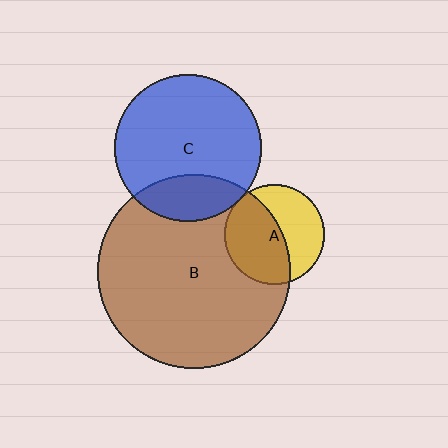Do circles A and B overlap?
Yes.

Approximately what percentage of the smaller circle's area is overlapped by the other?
Approximately 55%.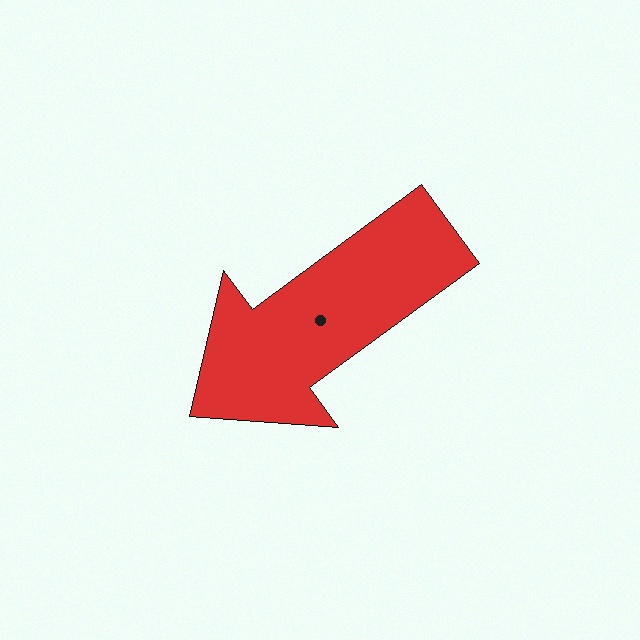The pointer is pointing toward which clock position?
Roughly 8 o'clock.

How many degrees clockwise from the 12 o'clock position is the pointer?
Approximately 234 degrees.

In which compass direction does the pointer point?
Southwest.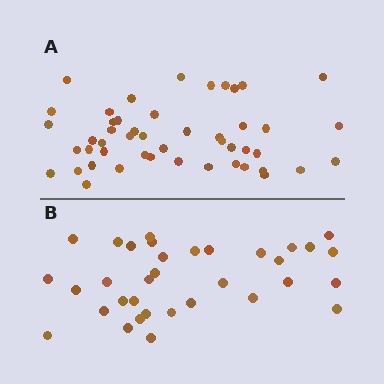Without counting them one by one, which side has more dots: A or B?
Region A (the top region) has more dots.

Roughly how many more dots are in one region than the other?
Region A has approximately 15 more dots than region B.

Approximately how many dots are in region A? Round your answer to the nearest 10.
About 50 dots. (The exact count is 48, which rounds to 50.)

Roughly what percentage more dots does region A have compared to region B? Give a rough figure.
About 40% more.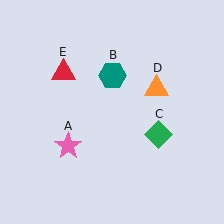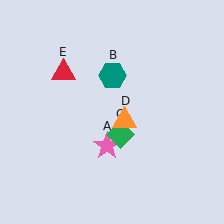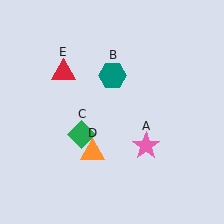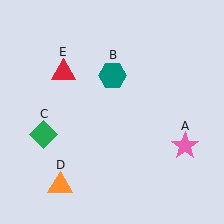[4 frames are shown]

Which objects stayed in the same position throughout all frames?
Teal hexagon (object B) and red triangle (object E) remained stationary.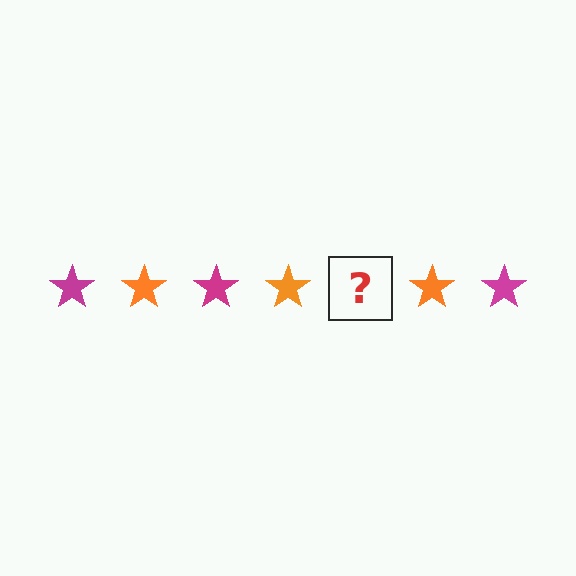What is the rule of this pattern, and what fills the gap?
The rule is that the pattern cycles through magenta, orange stars. The gap should be filled with a magenta star.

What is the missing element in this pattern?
The missing element is a magenta star.